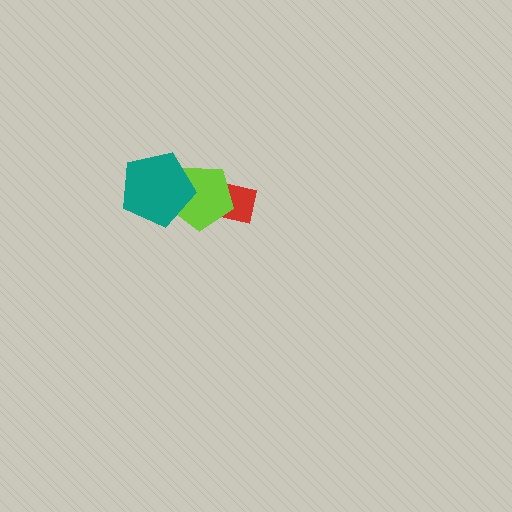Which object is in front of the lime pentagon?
The teal pentagon is in front of the lime pentagon.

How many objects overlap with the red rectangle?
1 object overlaps with the red rectangle.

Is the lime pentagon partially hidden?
Yes, it is partially covered by another shape.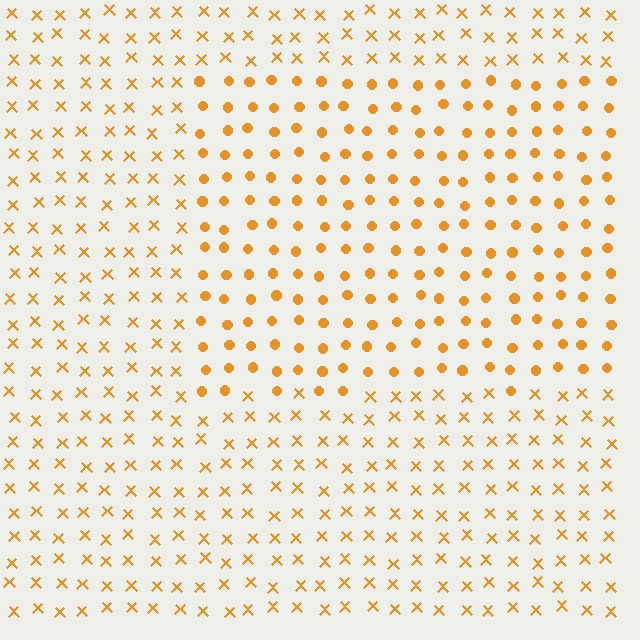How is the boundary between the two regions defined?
The boundary is defined by a change in element shape: circles inside vs. X marks outside. All elements share the same color and spacing.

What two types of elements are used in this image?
The image uses circles inside the rectangle region and X marks outside it.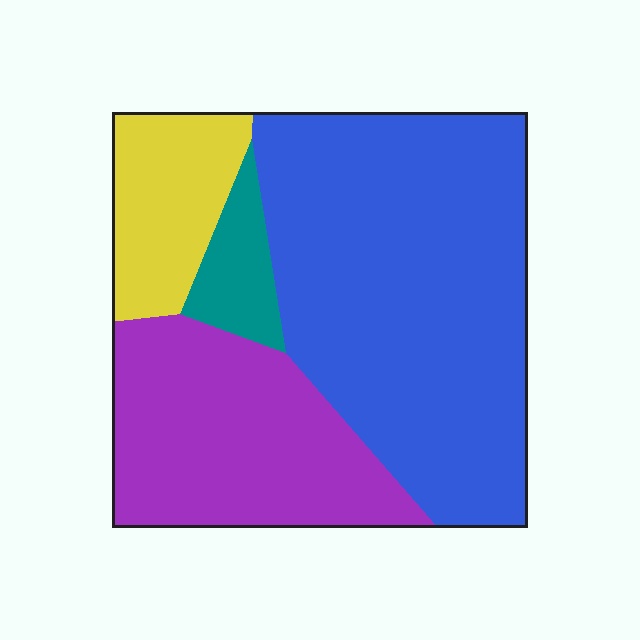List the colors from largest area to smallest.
From largest to smallest: blue, purple, yellow, teal.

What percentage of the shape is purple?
Purple covers about 30% of the shape.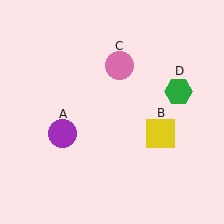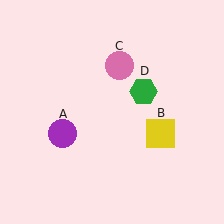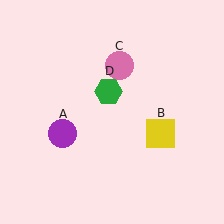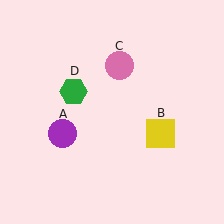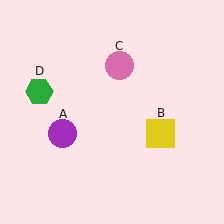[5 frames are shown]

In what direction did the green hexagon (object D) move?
The green hexagon (object D) moved left.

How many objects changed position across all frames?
1 object changed position: green hexagon (object D).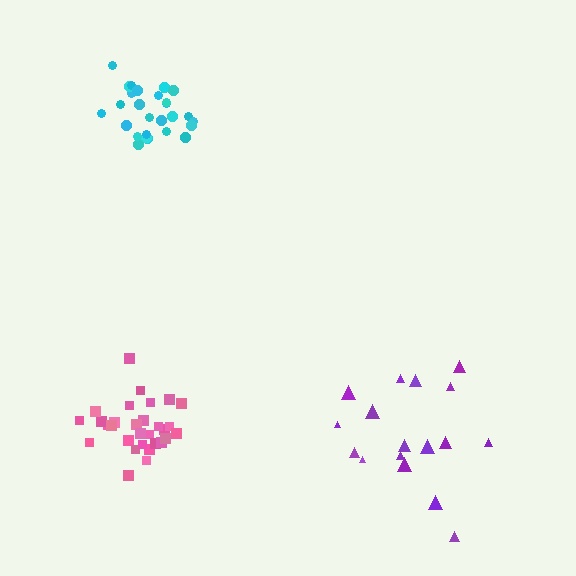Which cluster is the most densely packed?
Cyan.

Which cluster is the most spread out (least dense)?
Purple.